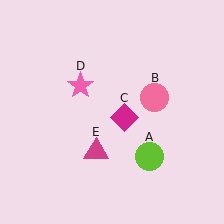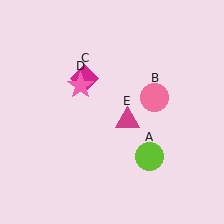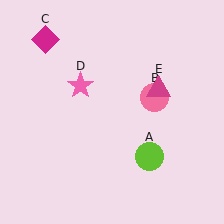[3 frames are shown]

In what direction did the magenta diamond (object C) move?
The magenta diamond (object C) moved up and to the left.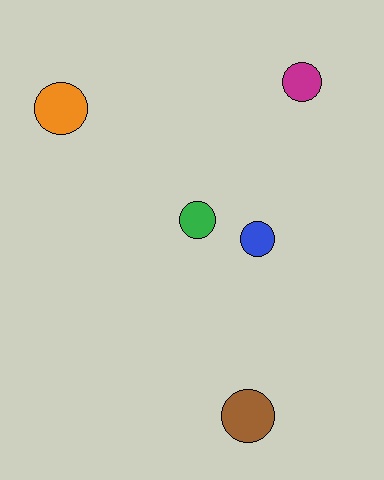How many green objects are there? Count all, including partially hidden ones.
There is 1 green object.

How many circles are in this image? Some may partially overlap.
There are 5 circles.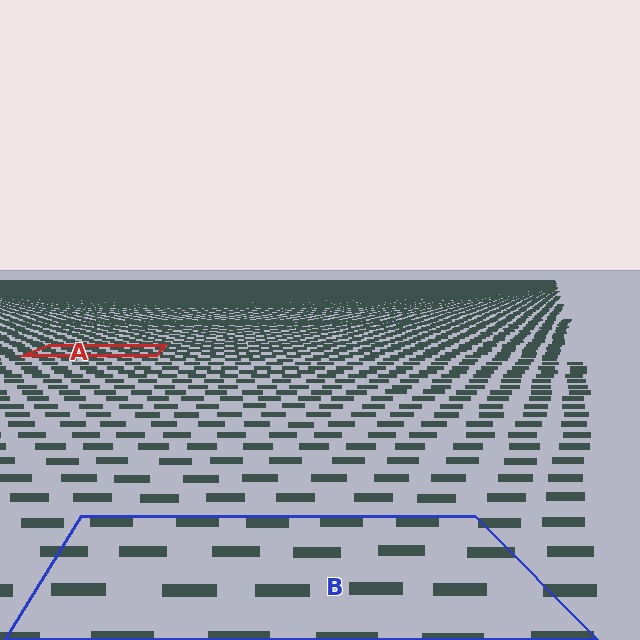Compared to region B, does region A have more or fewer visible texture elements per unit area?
Region A has more texture elements per unit area — they are packed more densely because it is farther away.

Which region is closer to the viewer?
Region B is closer. The texture elements there are larger and more spread out.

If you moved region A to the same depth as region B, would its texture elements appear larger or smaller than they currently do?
They would appear larger. At a closer depth, the same texture elements are projected at a bigger on-screen size.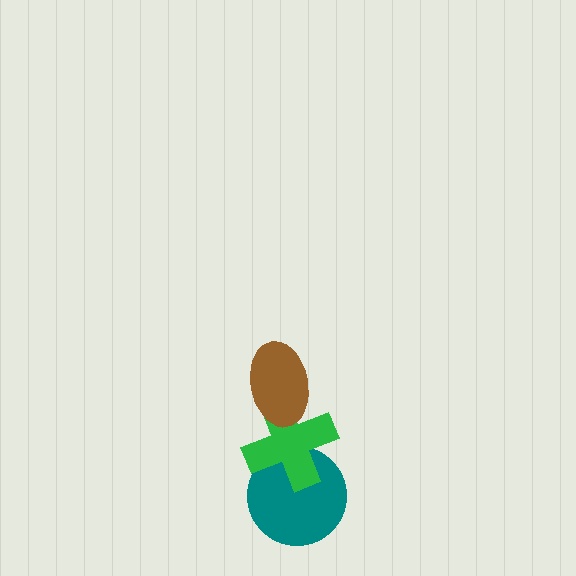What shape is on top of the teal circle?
The green cross is on top of the teal circle.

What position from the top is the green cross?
The green cross is 2nd from the top.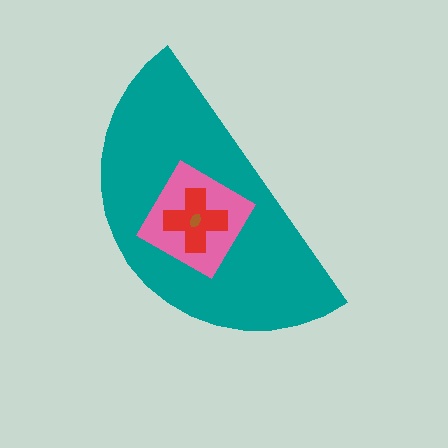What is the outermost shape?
The teal semicircle.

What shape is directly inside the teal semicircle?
The pink diamond.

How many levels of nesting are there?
4.